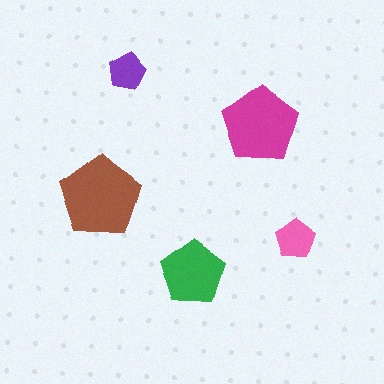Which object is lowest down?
The green pentagon is bottommost.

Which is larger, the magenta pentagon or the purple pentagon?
The magenta one.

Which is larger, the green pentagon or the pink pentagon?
The green one.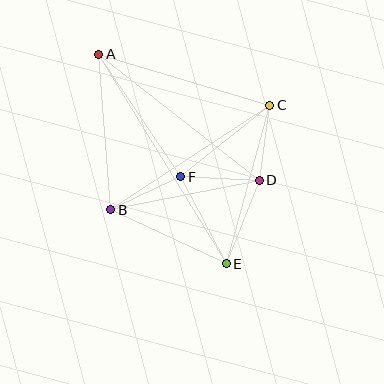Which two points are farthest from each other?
Points A and E are farthest from each other.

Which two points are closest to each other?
Points C and D are closest to each other.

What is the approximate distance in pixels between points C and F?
The distance between C and F is approximately 114 pixels.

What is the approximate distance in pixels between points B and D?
The distance between B and D is approximately 151 pixels.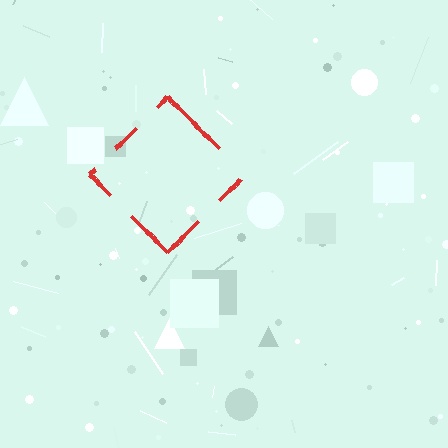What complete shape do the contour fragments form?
The contour fragments form a diamond.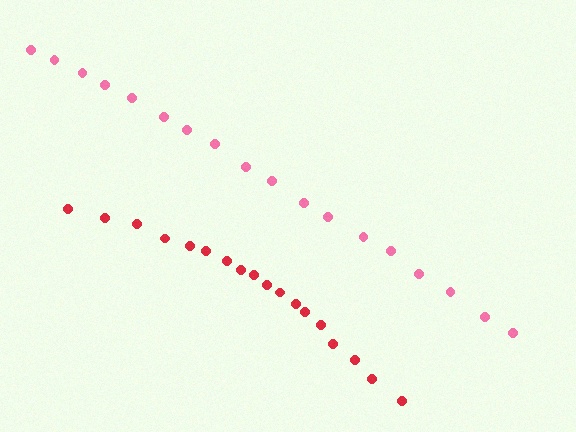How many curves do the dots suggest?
There are 2 distinct paths.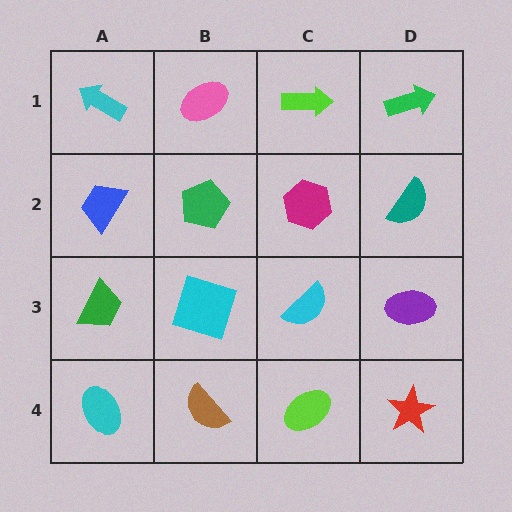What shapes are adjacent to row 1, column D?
A teal semicircle (row 2, column D), a lime arrow (row 1, column C).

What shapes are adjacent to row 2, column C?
A lime arrow (row 1, column C), a cyan semicircle (row 3, column C), a green pentagon (row 2, column B), a teal semicircle (row 2, column D).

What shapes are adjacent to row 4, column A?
A green trapezoid (row 3, column A), a brown semicircle (row 4, column B).